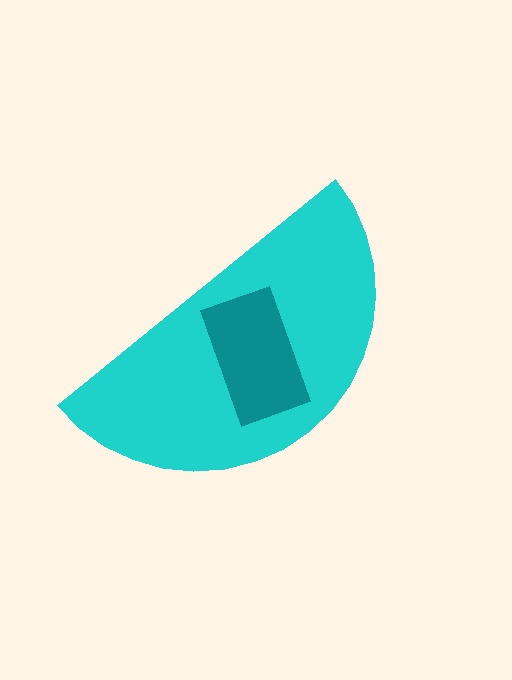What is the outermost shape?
The cyan semicircle.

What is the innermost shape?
The teal rectangle.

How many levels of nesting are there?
2.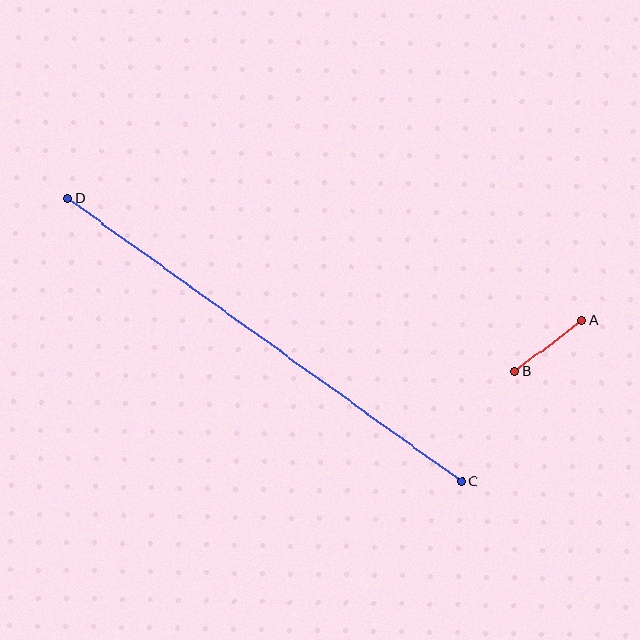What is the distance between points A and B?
The distance is approximately 84 pixels.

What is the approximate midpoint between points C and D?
The midpoint is at approximately (265, 340) pixels.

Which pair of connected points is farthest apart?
Points C and D are farthest apart.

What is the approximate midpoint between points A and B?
The midpoint is at approximately (548, 346) pixels.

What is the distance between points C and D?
The distance is approximately 485 pixels.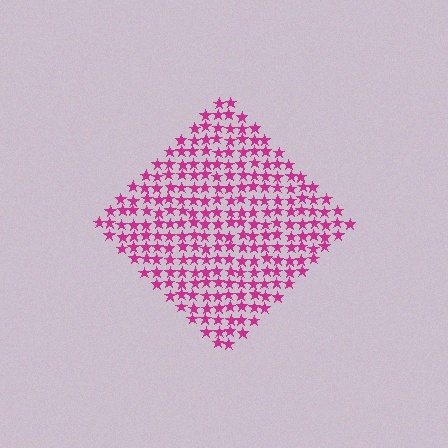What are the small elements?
The small elements are stars.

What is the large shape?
The large shape is a diamond.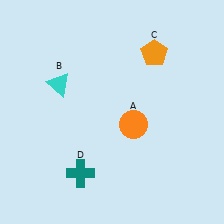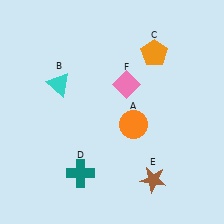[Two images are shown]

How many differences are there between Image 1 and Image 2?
There are 2 differences between the two images.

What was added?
A brown star (E), a pink diamond (F) were added in Image 2.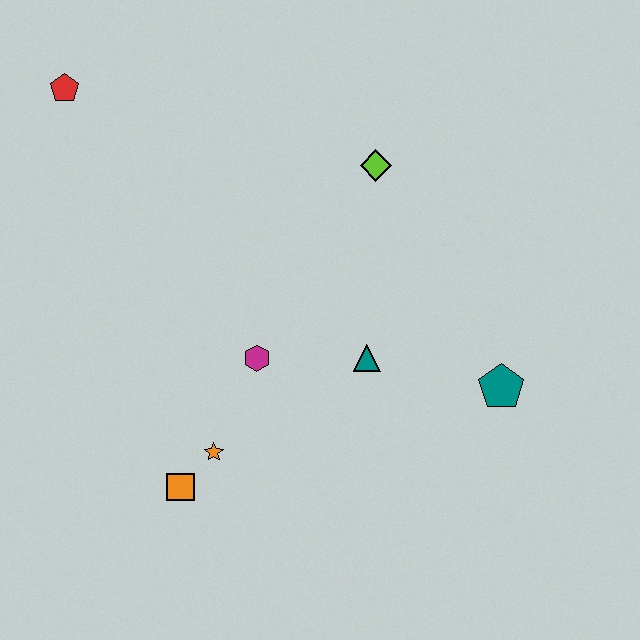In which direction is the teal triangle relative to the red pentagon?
The teal triangle is to the right of the red pentagon.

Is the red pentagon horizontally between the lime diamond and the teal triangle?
No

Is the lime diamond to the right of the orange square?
Yes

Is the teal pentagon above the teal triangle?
No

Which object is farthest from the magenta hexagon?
The red pentagon is farthest from the magenta hexagon.